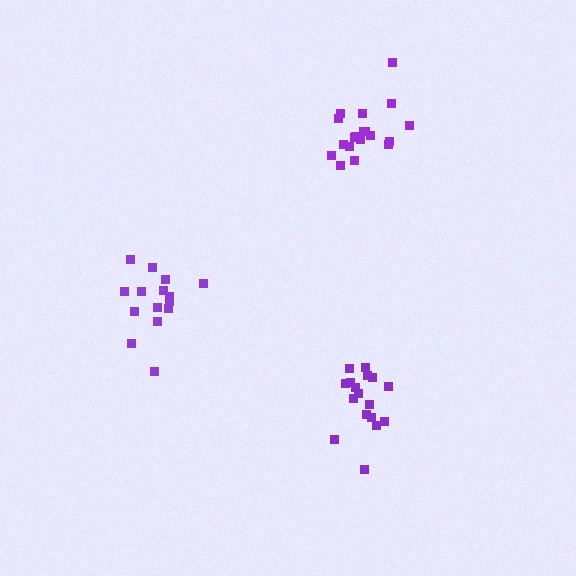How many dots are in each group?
Group 1: 15 dots, Group 2: 17 dots, Group 3: 19 dots (51 total).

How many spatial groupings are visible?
There are 3 spatial groupings.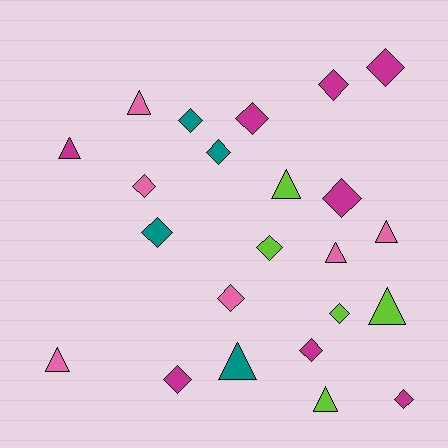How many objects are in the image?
There are 23 objects.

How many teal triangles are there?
There is 1 teal triangle.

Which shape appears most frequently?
Diamond, with 14 objects.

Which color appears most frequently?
Magenta, with 8 objects.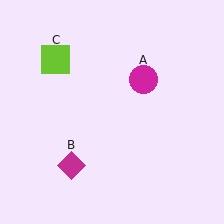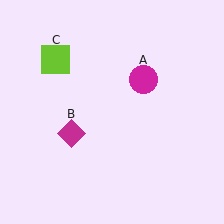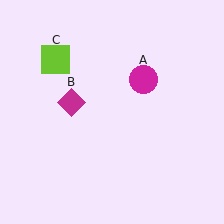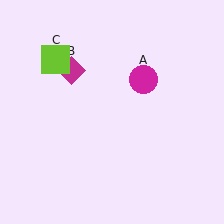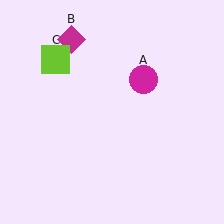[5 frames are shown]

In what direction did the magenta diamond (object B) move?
The magenta diamond (object B) moved up.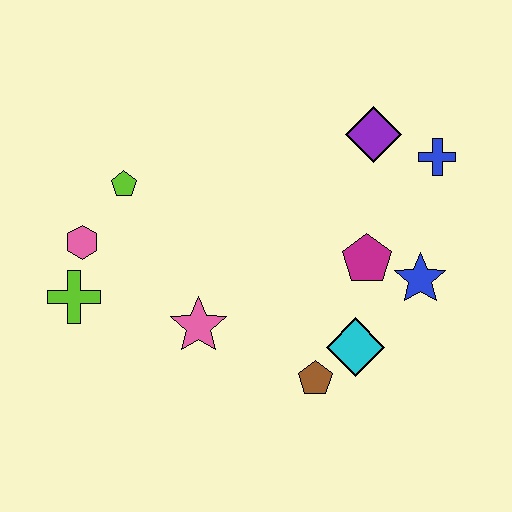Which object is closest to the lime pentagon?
The pink hexagon is closest to the lime pentagon.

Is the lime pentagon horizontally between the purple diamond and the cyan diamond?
No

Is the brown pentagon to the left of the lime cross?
No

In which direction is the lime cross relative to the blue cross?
The lime cross is to the left of the blue cross.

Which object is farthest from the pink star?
The blue cross is farthest from the pink star.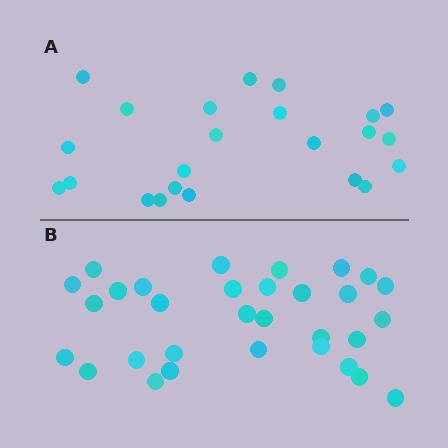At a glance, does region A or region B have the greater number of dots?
Region B (the bottom region) has more dots.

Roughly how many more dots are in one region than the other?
Region B has roughly 8 or so more dots than region A.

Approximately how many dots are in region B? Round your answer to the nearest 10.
About 30 dots. (The exact count is 31, which rounds to 30.)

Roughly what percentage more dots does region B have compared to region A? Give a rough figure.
About 35% more.